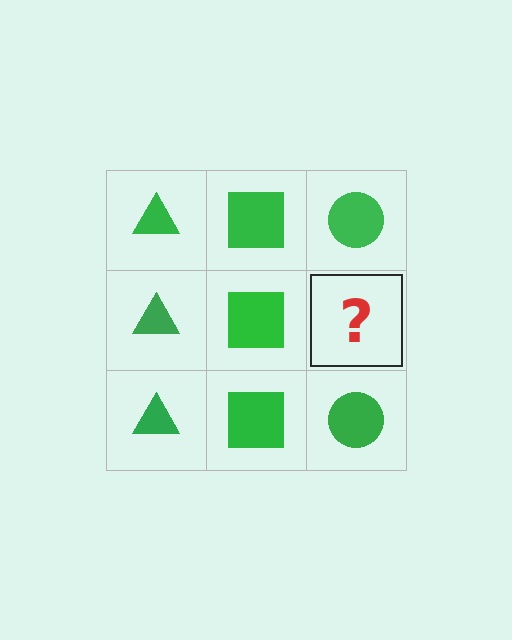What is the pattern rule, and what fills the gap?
The rule is that each column has a consistent shape. The gap should be filled with a green circle.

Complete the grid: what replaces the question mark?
The question mark should be replaced with a green circle.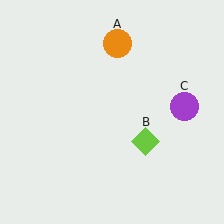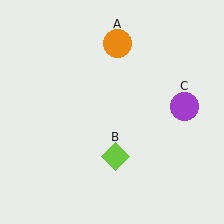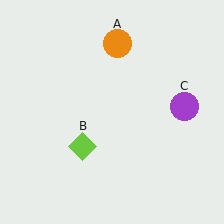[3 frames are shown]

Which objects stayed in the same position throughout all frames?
Orange circle (object A) and purple circle (object C) remained stationary.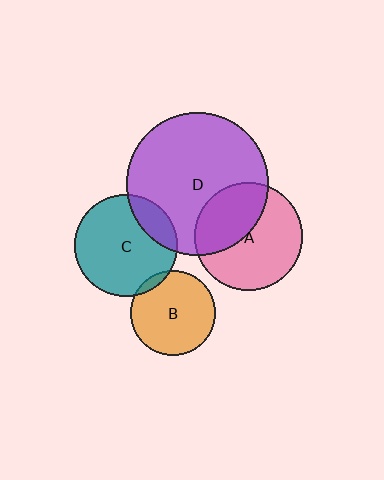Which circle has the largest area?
Circle D (purple).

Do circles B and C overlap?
Yes.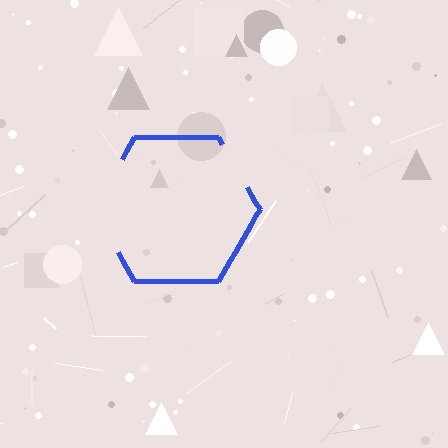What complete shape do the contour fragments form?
The contour fragments form a hexagon.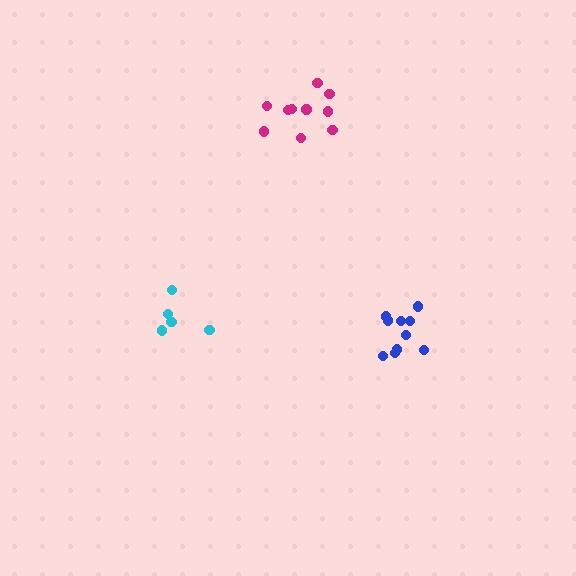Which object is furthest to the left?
The cyan cluster is leftmost.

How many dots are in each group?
Group 1: 10 dots, Group 2: 5 dots, Group 3: 10 dots (25 total).